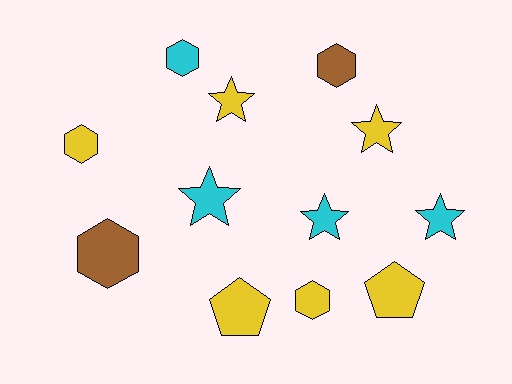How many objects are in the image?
There are 12 objects.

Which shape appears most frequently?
Star, with 5 objects.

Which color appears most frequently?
Yellow, with 6 objects.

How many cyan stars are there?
There are 3 cyan stars.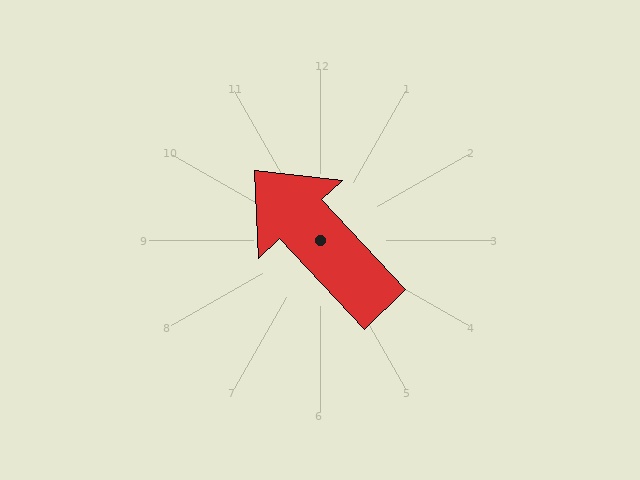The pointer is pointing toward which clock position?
Roughly 11 o'clock.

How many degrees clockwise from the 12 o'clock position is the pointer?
Approximately 317 degrees.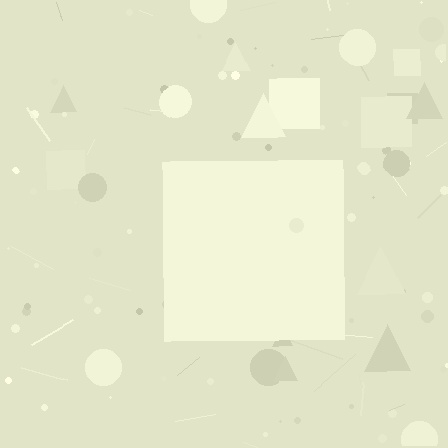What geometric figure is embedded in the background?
A square is embedded in the background.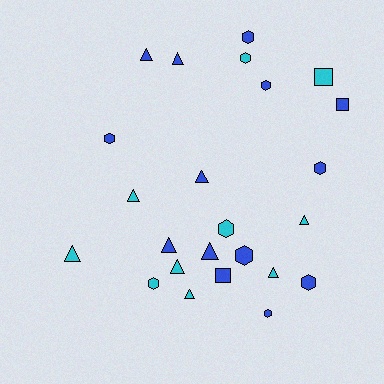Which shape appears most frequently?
Triangle, with 11 objects.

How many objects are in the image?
There are 24 objects.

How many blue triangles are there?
There are 5 blue triangles.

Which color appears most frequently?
Blue, with 14 objects.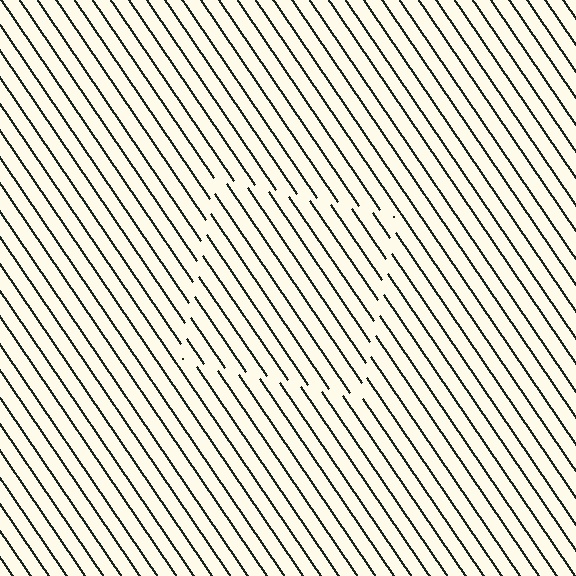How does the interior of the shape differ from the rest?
The interior of the shape contains the same grating, shifted by half a period — the contour is defined by the phase discontinuity where line-ends from the inner and outer gratings abut.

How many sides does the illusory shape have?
4 sides — the line-ends trace a square.